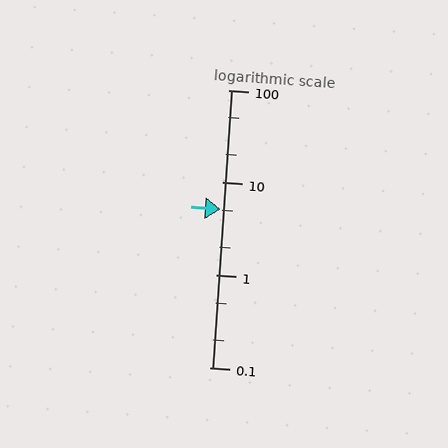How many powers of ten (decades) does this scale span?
The scale spans 3 decades, from 0.1 to 100.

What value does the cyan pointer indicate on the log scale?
The pointer indicates approximately 5.1.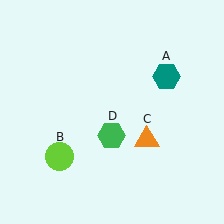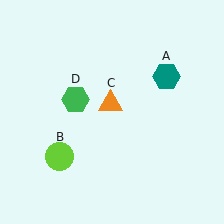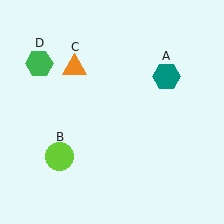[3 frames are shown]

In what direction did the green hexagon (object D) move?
The green hexagon (object D) moved up and to the left.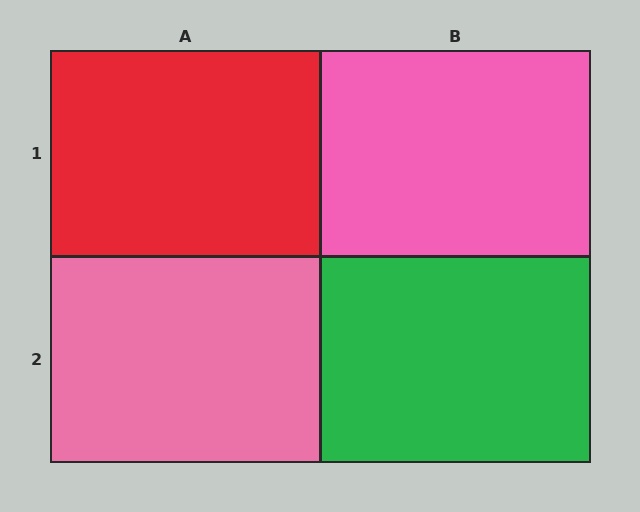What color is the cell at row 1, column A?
Red.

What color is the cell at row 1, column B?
Pink.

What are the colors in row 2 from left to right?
Pink, green.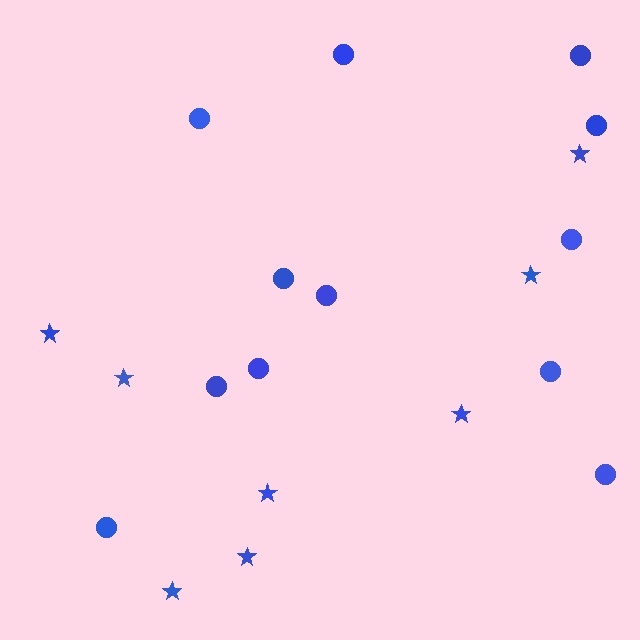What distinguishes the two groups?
There are 2 groups: one group of circles (12) and one group of stars (8).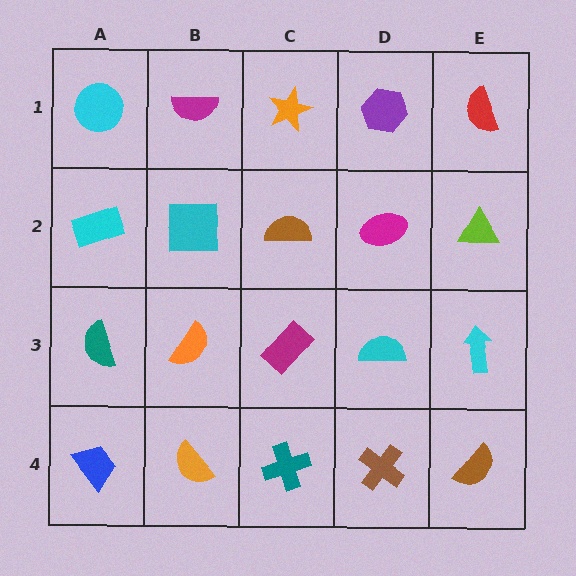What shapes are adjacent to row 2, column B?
A magenta semicircle (row 1, column B), an orange semicircle (row 3, column B), a cyan rectangle (row 2, column A), a brown semicircle (row 2, column C).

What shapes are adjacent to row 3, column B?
A cyan square (row 2, column B), an orange semicircle (row 4, column B), a teal semicircle (row 3, column A), a magenta rectangle (row 3, column C).